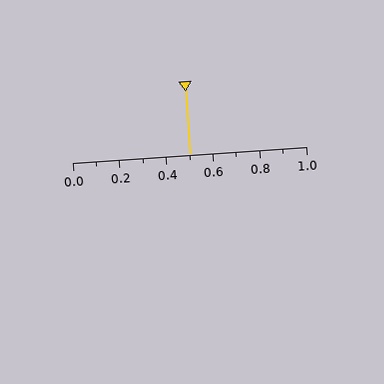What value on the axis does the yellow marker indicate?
The marker indicates approximately 0.5.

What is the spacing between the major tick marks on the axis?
The major ticks are spaced 0.2 apart.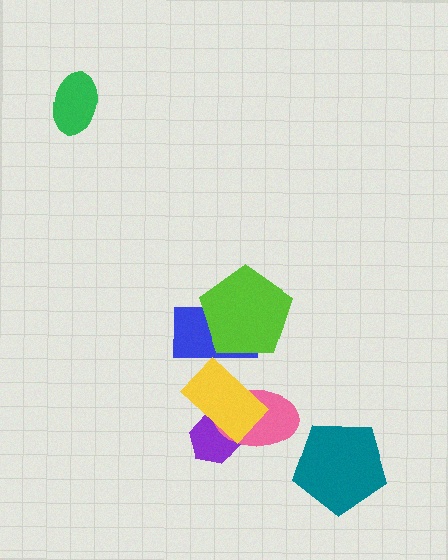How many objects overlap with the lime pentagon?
1 object overlaps with the lime pentagon.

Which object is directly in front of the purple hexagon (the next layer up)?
The pink ellipse is directly in front of the purple hexagon.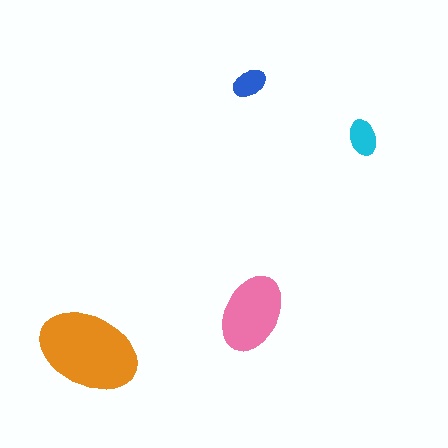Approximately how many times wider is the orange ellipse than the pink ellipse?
About 1.5 times wider.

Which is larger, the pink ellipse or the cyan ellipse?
The pink one.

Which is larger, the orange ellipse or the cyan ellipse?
The orange one.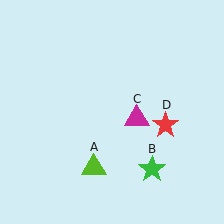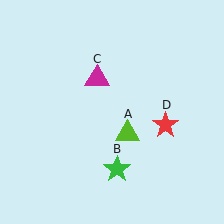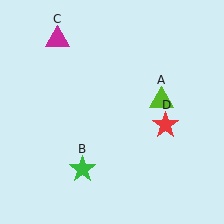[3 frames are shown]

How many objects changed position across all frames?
3 objects changed position: lime triangle (object A), green star (object B), magenta triangle (object C).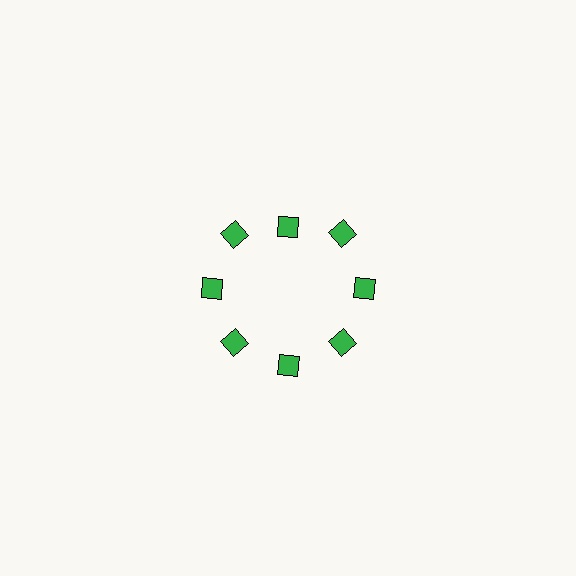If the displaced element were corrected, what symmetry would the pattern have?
It would have 8-fold rotational symmetry — the pattern would map onto itself every 45 degrees.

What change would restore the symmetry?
The symmetry would be restored by moving it outward, back onto the ring so that all 8 diamonds sit at equal angles and equal distance from the center.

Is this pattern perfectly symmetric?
No. The 8 green diamonds are arranged in a ring, but one element near the 12 o'clock position is pulled inward toward the center, breaking the 8-fold rotational symmetry.